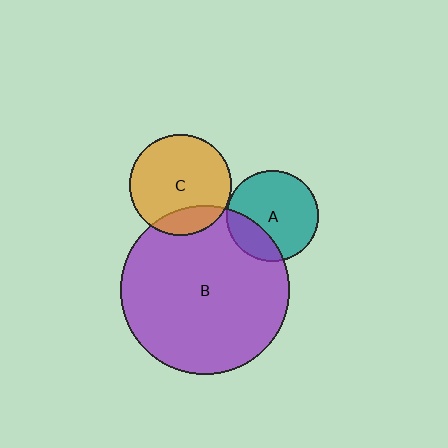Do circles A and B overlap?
Yes.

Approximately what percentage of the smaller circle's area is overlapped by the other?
Approximately 25%.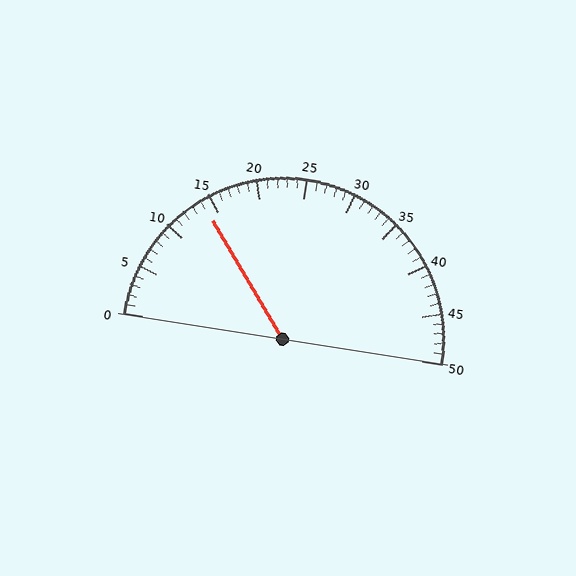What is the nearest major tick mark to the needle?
The nearest major tick mark is 15.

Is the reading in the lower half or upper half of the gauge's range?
The reading is in the lower half of the range (0 to 50).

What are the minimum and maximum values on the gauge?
The gauge ranges from 0 to 50.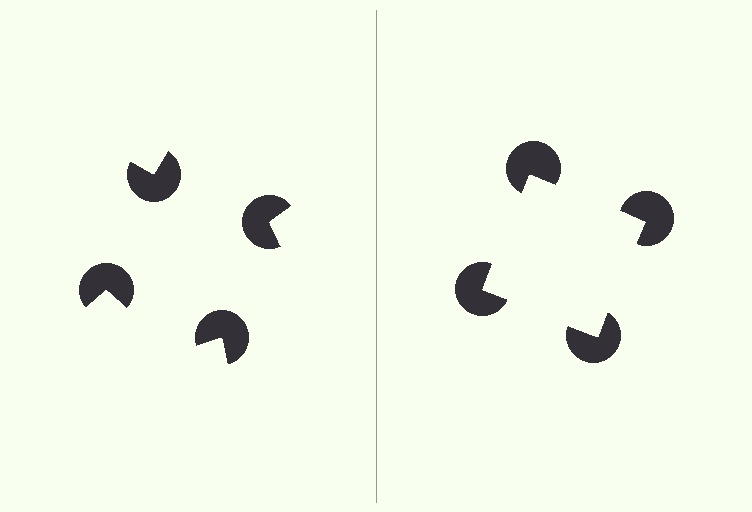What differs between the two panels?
The pac-man discs are positioned identically on both sides; only the wedge orientations differ. On the right they align to a square; on the left they are misaligned.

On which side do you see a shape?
An illusory square appears on the right side. On the left side the wedge cuts are rotated, so no coherent shape forms.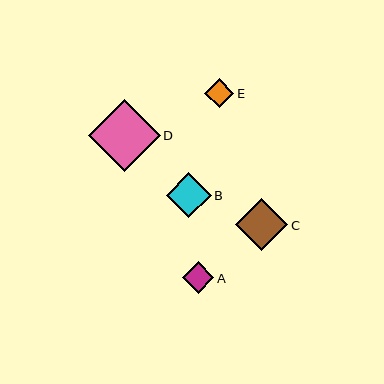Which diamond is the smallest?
Diamond E is the smallest with a size of approximately 29 pixels.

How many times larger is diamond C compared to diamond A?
Diamond C is approximately 1.7 times the size of diamond A.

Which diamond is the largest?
Diamond D is the largest with a size of approximately 72 pixels.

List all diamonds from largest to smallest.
From largest to smallest: D, C, B, A, E.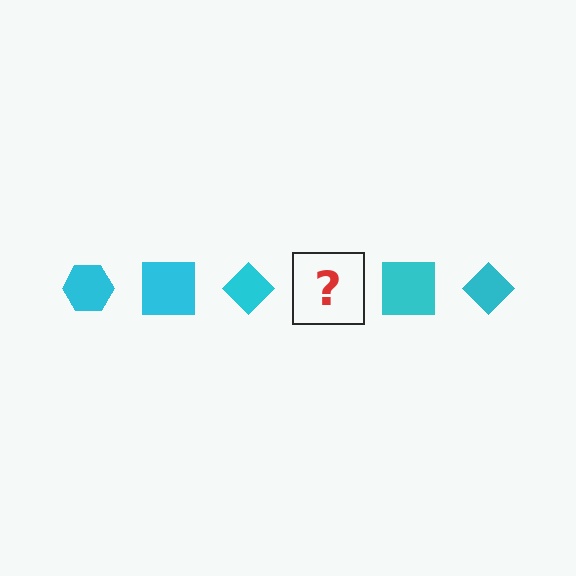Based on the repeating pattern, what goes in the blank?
The blank should be a cyan hexagon.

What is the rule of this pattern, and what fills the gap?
The rule is that the pattern cycles through hexagon, square, diamond shapes in cyan. The gap should be filled with a cyan hexagon.